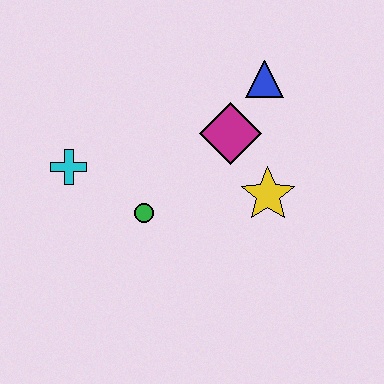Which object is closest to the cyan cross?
The green circle is closest to the cyan cross.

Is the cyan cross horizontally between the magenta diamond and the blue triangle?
No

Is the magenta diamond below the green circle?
No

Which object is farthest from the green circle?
The blue triangle is farthest from the green circle.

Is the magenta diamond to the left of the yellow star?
Yes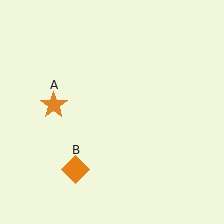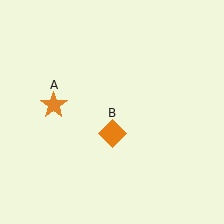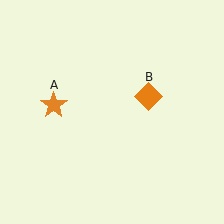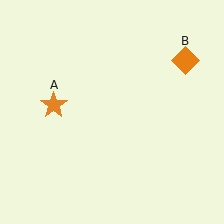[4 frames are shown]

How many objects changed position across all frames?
1 object changed position: orange diamond (object B).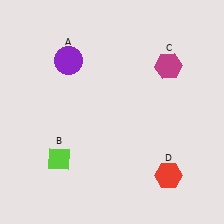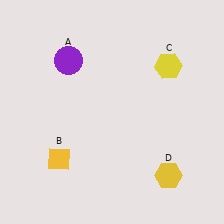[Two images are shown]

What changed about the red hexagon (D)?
In Image 1, D is red. In Image 2, it changed to yellow.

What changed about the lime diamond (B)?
In Image 1, B is lime. In Image 2, it changed to yellow.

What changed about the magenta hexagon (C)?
In Image 1, C is magenta. In Image 2, it changed to yellow.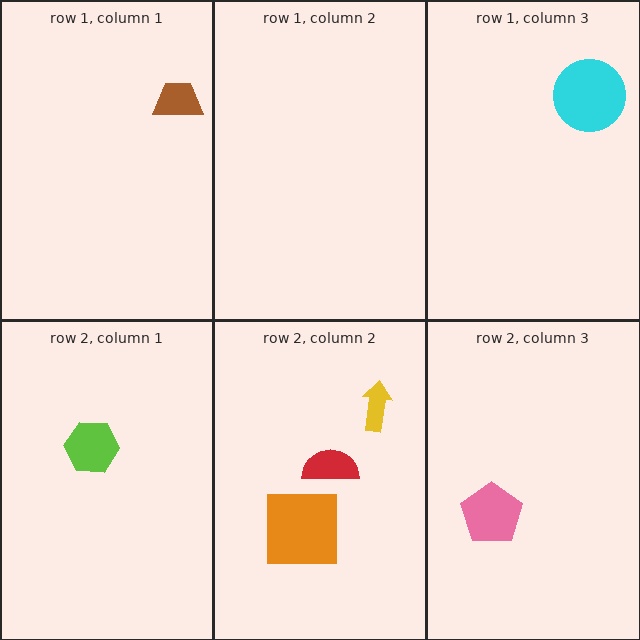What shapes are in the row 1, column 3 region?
The cyan circle.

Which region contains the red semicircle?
The row 2, column 2 region.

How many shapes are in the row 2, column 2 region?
3.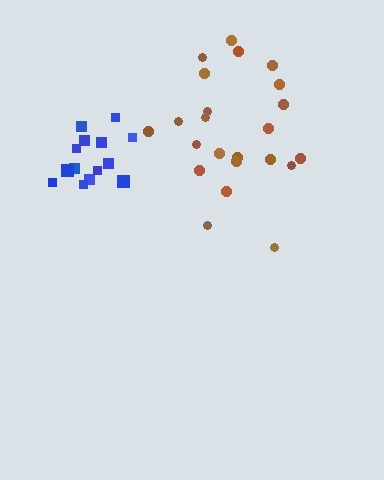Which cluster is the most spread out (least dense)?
Brown.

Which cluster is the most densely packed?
Blue.